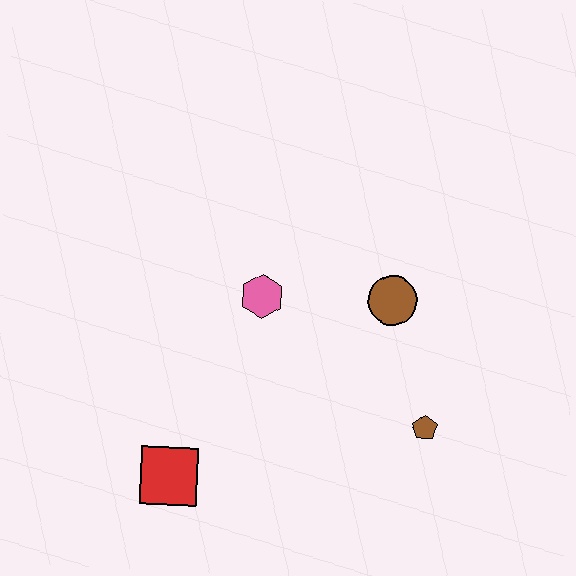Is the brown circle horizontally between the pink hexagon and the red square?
No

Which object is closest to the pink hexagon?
The brown circle is closest to the pink hexagon.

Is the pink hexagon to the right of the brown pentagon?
No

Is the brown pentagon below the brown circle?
Yes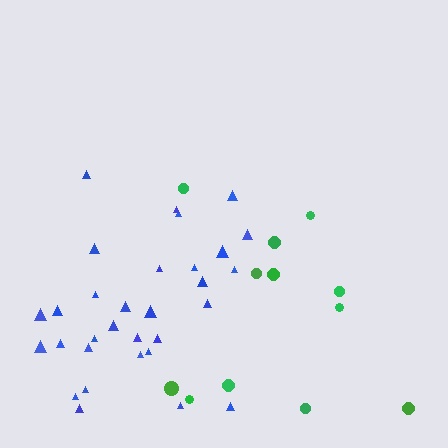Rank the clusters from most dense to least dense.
blue, green.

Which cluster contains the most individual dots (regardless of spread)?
Blue (31).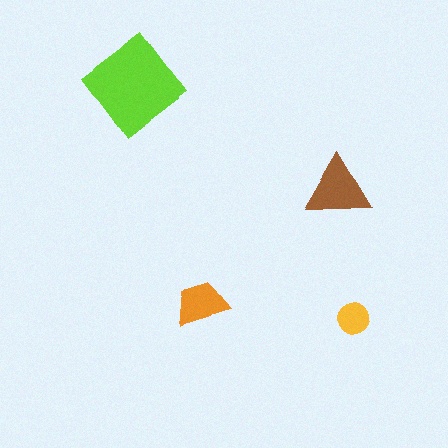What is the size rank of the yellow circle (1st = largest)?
4th.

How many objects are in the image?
There are 4 objects in the image.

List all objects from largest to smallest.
The lime diamond, the brown triangle, the orange trapezoid, the yellow circle.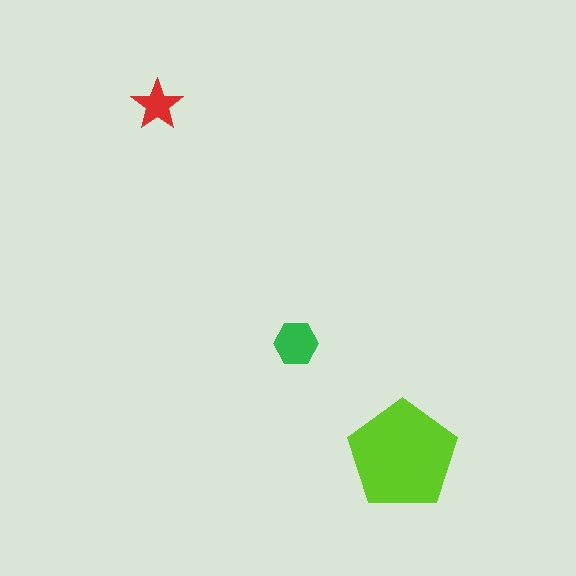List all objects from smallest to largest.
The red star, the green hexagon, the lime pentagon.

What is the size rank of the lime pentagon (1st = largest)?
1st.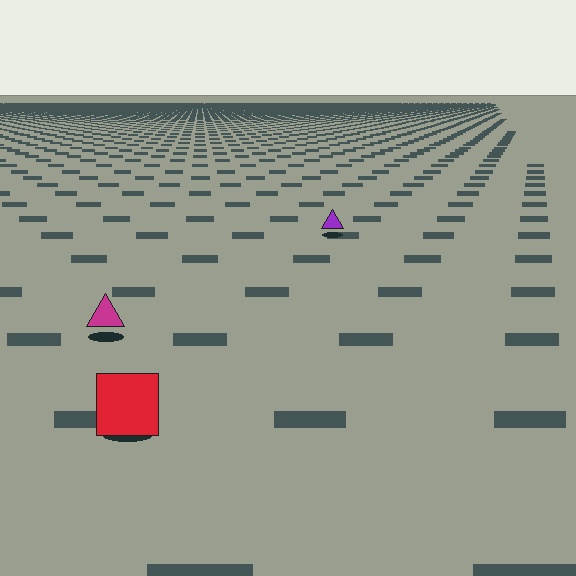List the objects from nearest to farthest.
From nearest to farthest: the red square, the magenta triangle, the purple triangle.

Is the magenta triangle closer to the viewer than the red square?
No. The red square is closer — you can tell from the texture gradient: the ground texture is coarser near it.